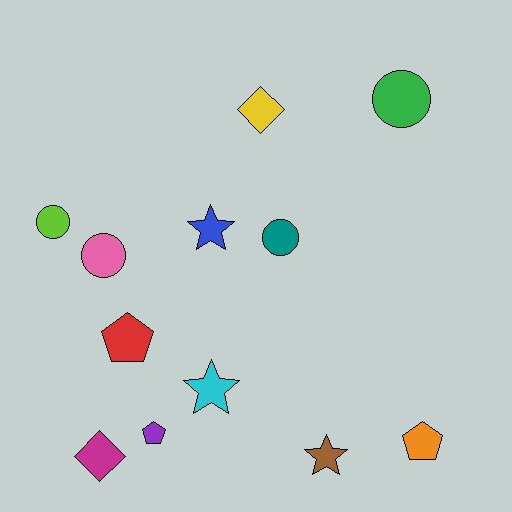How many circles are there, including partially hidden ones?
There are 4 circles.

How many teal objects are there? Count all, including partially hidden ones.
There is 1 teal object.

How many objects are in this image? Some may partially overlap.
There are 12 objects.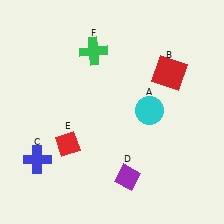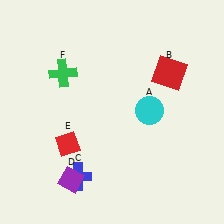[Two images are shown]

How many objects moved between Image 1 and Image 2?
3 objects moved between the two images.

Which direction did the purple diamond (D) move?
The purple diamond (D) moved left.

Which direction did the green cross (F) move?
The green cross (F) moved left.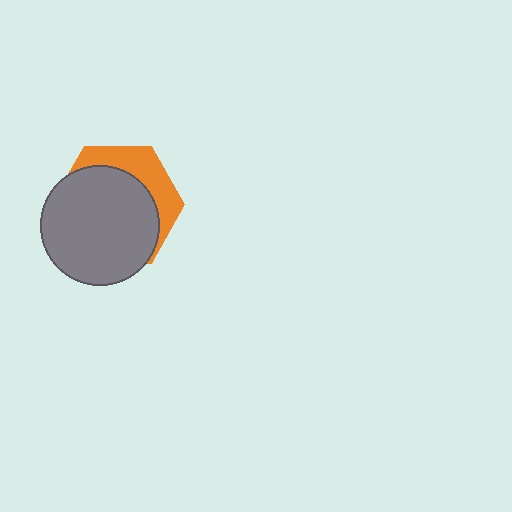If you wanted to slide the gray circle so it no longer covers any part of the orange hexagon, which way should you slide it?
Slide it toward the lower-left — that is the most direct way to separate the two shapes.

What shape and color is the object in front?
The object in front is a gray circle.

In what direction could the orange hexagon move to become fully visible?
The orange hexagon could move toward the upper-right. That would shift it out from behind the gray circle entirely.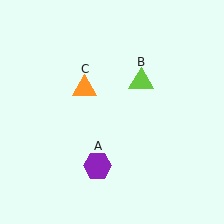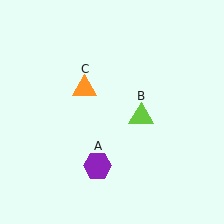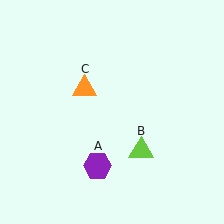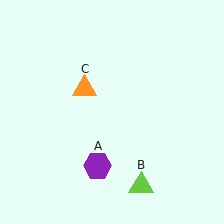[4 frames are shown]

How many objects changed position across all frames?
1 object changed position: lime triangle (object B).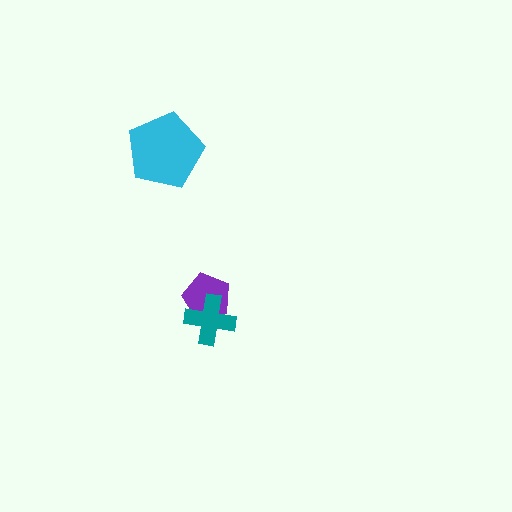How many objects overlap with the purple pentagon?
1 object overlaps with the purple pentagon.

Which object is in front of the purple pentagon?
The teal cross is in front of the purple pentagon.